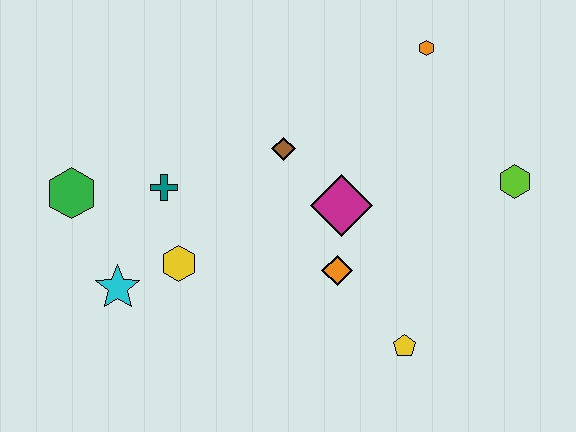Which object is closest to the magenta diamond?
The orange diamond is closest to the magenta diamond.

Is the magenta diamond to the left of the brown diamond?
No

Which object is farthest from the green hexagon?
The lime hexagon is farthest from the green hexagon.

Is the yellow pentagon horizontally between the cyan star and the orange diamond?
No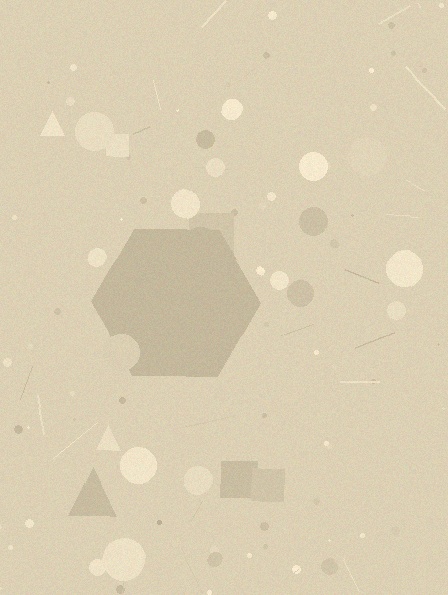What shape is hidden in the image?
A hexagon is hidden in the image.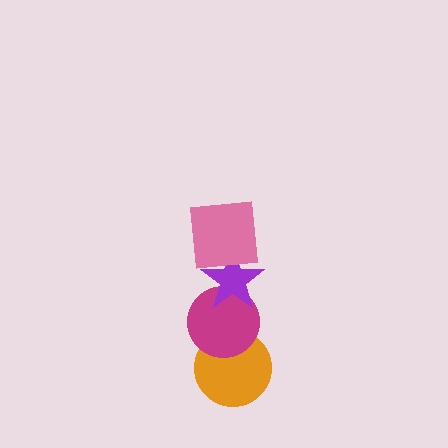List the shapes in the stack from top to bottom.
From top to bottom: the pink square, the purple star, the magenta circle, the orange circle.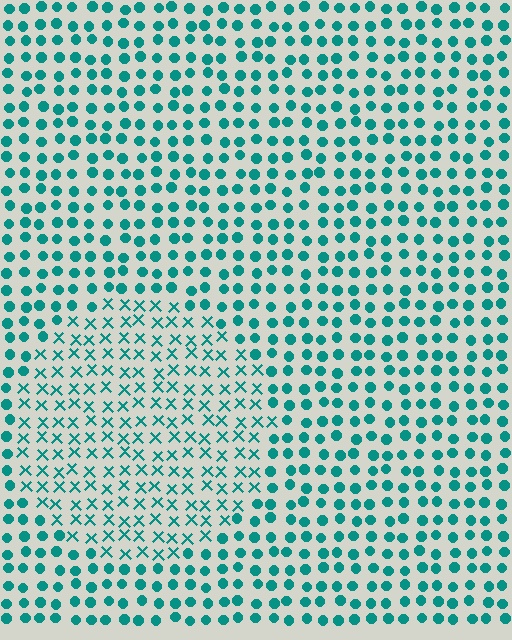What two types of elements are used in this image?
The image uses X marks inside the circle region and circles outside it.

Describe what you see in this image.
The image is filled with small teal elements arranged in a uniform grid. A circle-shaped region contains X marks, while the surrounding area contains circles. The boundary is defined purely by the change in element shape.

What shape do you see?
I see a circle.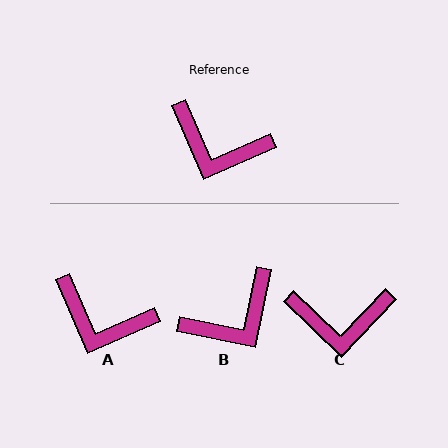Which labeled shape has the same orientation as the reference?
A.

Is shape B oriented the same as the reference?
No, it is off by about 55 degrees.